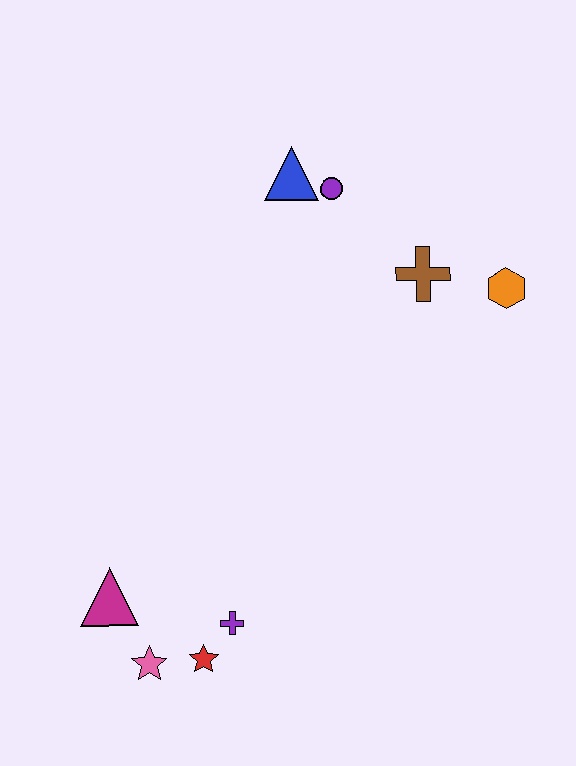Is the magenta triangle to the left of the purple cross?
Yes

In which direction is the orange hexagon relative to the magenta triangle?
The orange hexagon is to the right of the magenta triangle.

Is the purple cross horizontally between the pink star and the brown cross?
Yes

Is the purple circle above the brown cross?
Yes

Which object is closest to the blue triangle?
The purple circle is closest to the blue triangle.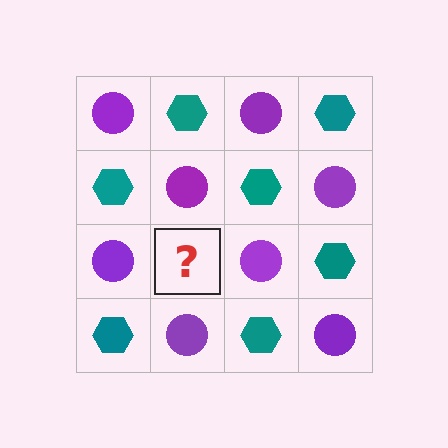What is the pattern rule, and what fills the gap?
The rule is that it alternates purple circle and teal hexagon in a checkerboard pattern. The gap should be filled with a teal hexagon.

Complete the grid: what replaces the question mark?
The question mark should be replaced with a teal hexagon.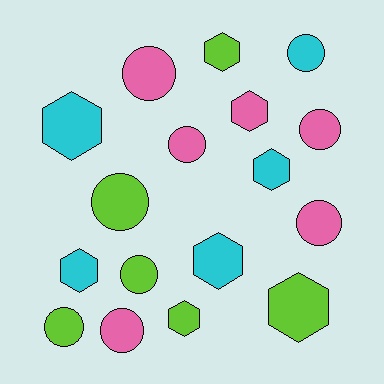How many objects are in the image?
There are 17 objects.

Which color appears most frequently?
Pink, with 6 objects.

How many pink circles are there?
There are 5 pink circles.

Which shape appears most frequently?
Circle, with 9 objects.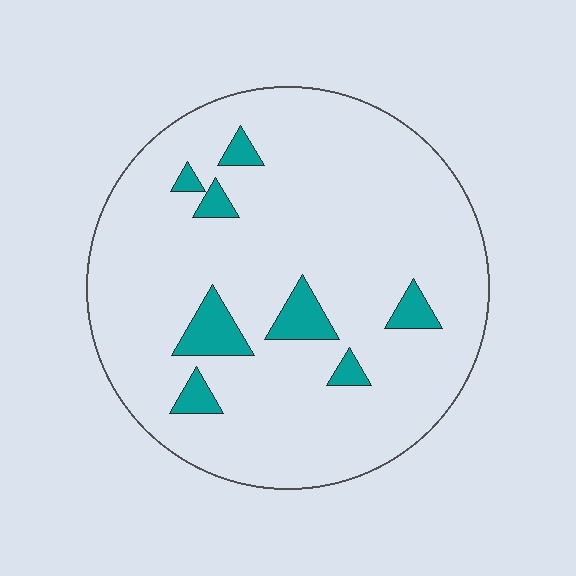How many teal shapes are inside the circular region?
8.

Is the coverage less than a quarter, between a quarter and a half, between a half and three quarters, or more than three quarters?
Less than a quarter.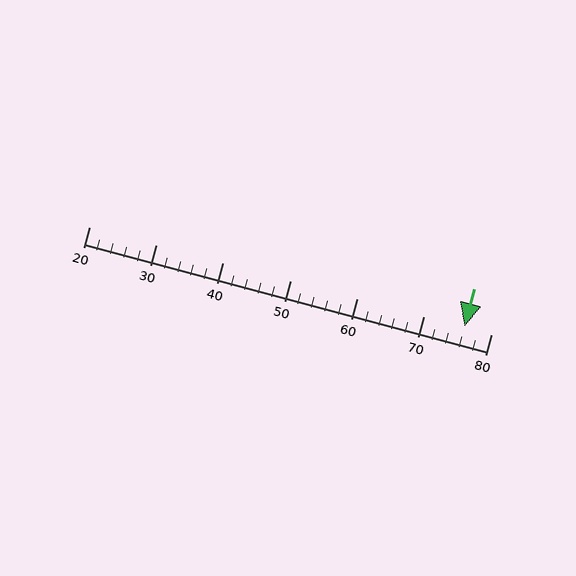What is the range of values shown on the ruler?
The ruler shows values from 20 to 80.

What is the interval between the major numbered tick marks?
The major tick marks are spaced 10 units apart.